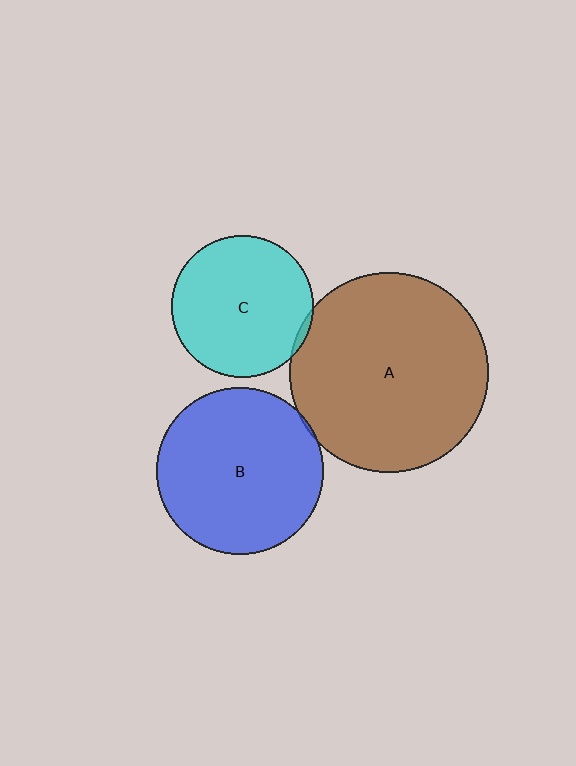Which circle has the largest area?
Circle A (brown).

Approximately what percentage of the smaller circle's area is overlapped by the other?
Approximately 5%.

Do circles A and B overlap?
Yes.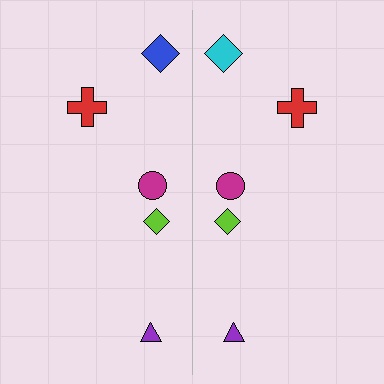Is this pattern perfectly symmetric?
No, the pattern is not perfectly symmetric. The cyan diamond on the right side breaks the symmetry — its mirror counterpart is blue.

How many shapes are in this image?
There are 10 shapes in this image.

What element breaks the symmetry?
The cyan diamond on the right side breaks the symmetry — its mirror counterpart is blue.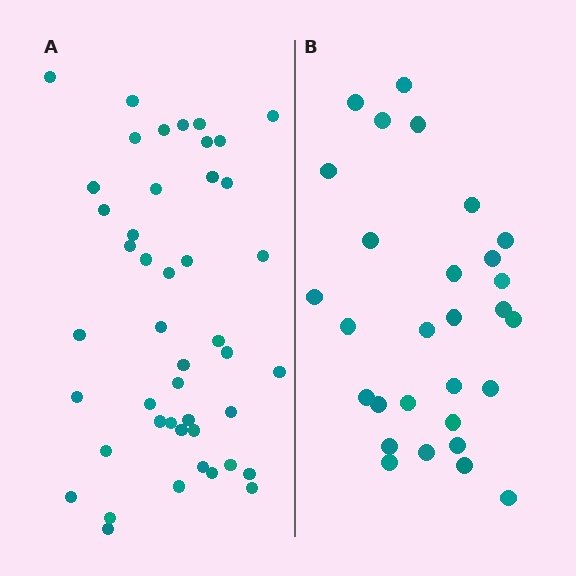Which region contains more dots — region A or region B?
Region A (the left region) has more dots.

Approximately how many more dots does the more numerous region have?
Region A has approximately 15 more dots than region B.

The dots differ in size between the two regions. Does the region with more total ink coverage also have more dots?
No. Region B has more total ink coverage because its dots are larger, but region A actually contains more individual dots. Total area can be misleading — the number of items is what matters here.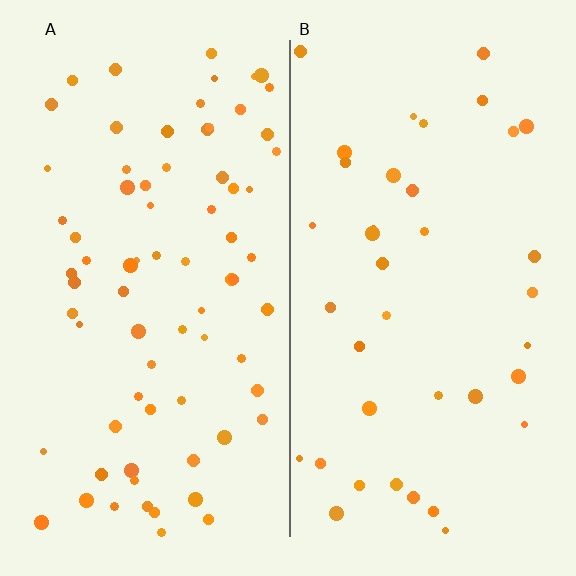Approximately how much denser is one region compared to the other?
Approximately 1.9× — region A over region B.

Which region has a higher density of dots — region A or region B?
A (the left).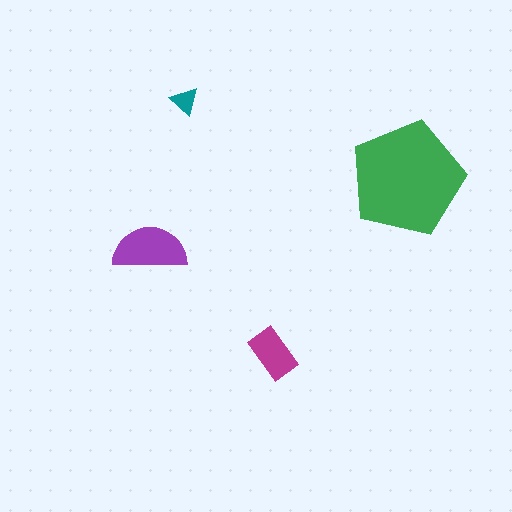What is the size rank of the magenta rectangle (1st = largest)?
3rd.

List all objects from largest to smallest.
The green pentagon, the purple semicircle, the magenta rectangle, the teal triangle.